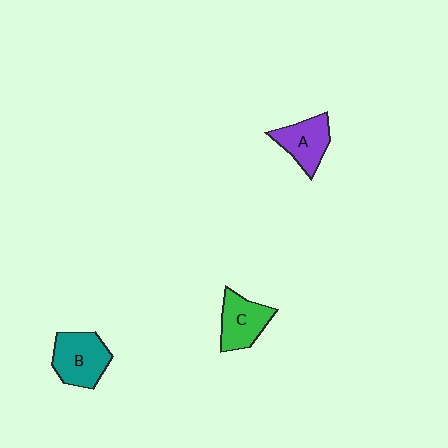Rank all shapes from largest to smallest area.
From largest to smallest: B (teal), C (green), A (purple).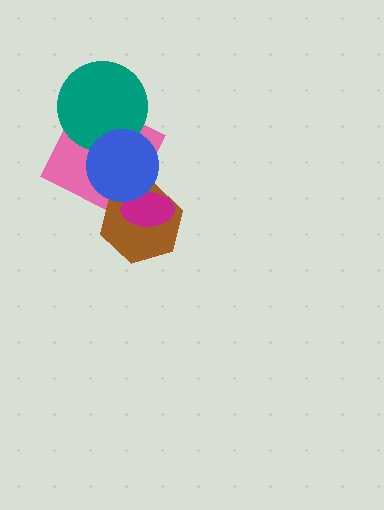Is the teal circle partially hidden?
Yes, it is partially covered by another shape.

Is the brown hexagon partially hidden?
Yes, it is partially covered by another shape.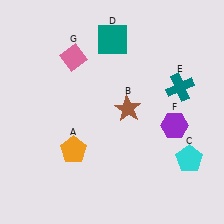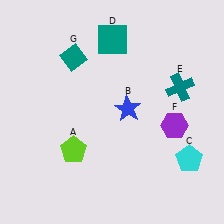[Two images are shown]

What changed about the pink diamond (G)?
In Image 1, G is pink. In Image 2, it changed to teal.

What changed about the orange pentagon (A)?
In Image 1, A is orange. In Image 2, it changed to lime.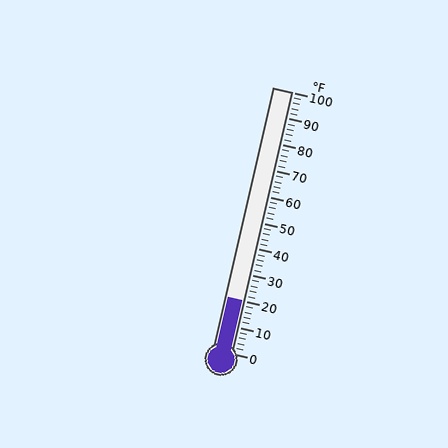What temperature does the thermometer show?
The thermometer shows approximately 20°F.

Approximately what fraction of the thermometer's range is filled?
The thermometer is filled to approximately 20% of its range.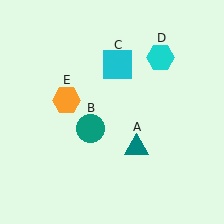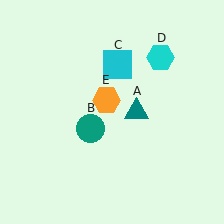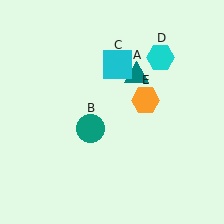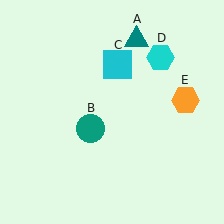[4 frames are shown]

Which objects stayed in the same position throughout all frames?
Teal circle (object B) and cyan square (object C) and cyan hexagon (object D) remained stationary.